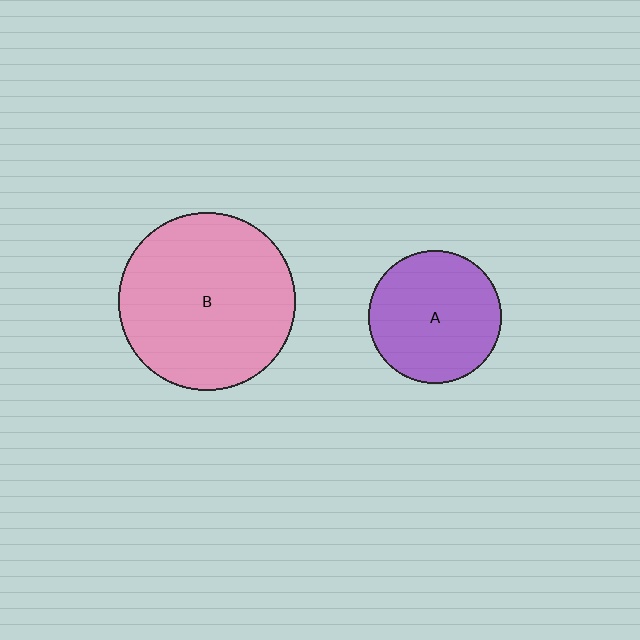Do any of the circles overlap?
No, none of the circles overlap.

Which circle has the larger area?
Circle B (pink).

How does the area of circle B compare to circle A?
Approximately 1.8 times.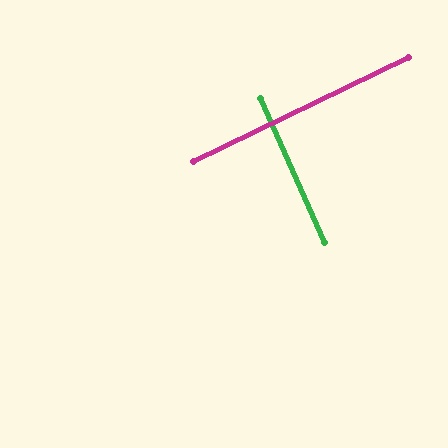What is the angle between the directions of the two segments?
Approximately 88 degrees.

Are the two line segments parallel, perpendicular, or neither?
Perpendicular — they meet at approximately 88°.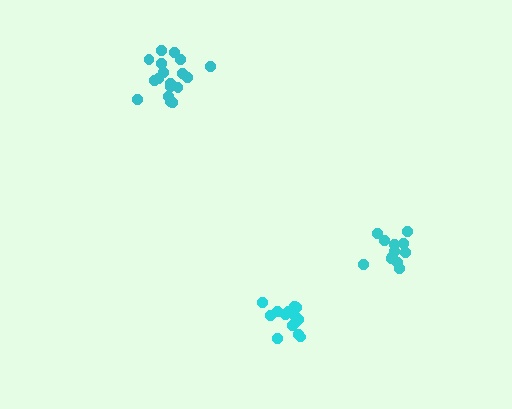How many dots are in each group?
Group 1: 14 dots, Group 2: 18 dots, Group 3: 12 dots (44 total).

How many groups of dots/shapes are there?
There are 3 groups.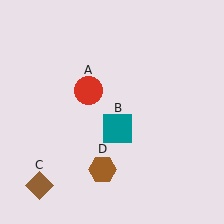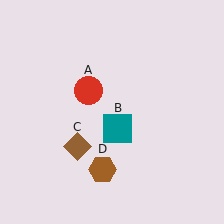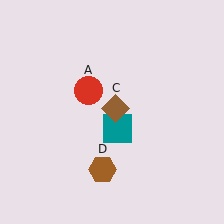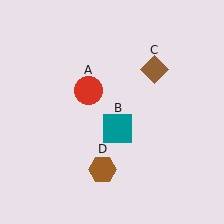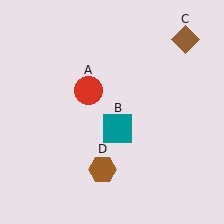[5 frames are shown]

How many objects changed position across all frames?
1 object changed position: brown diamond (object C).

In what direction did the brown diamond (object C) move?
The brown diamond (object C) moved up and to the right.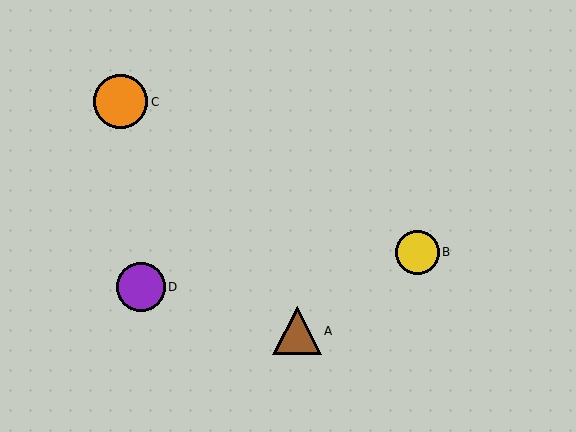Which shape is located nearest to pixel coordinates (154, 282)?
The purple circle (labeled D) at (141, 287) is nearest to that location.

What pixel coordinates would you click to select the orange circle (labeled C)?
Click at (121, 102) to select the orange circle C.